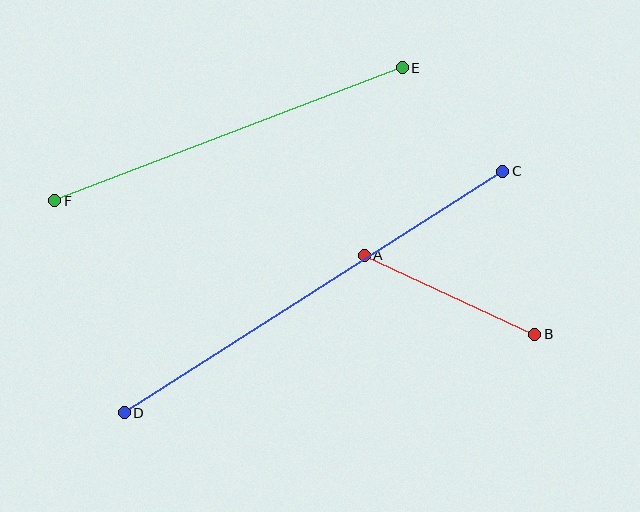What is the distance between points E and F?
The distance is approximately 372 pixels.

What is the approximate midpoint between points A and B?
The midpoint is at approximately (449, 295) pixels.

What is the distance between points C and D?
The distance is approximately 449 pixels.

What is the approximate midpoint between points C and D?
The midpoint is at approximately (314, 292) pixels.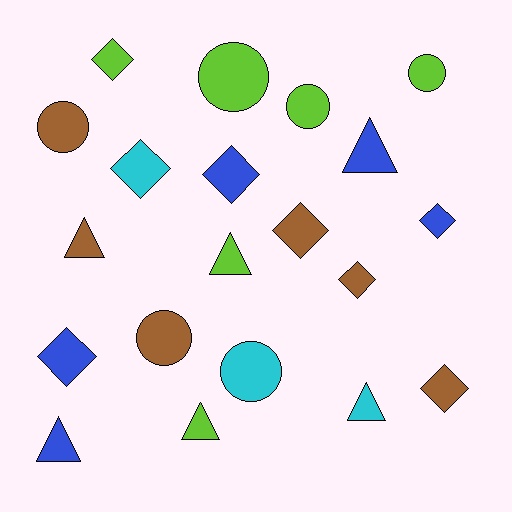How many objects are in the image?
There are 20 objects.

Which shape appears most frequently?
Diamond, with 8 objects.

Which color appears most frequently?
Brown, with 6 objects.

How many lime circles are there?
There are 3 lime circles.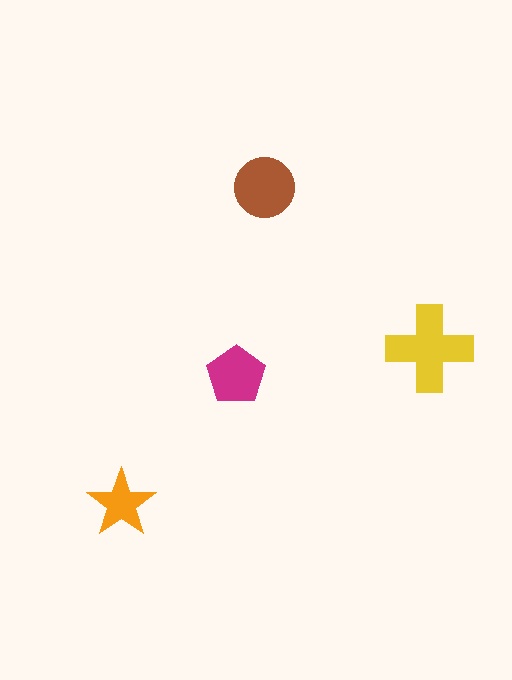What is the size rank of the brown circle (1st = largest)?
2nd.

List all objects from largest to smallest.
The yellow cross, the brown circle, the magenta pentagon, the orange star.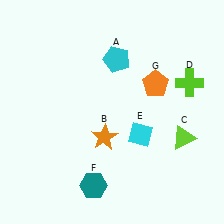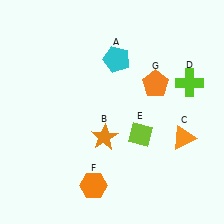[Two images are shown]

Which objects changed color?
C changed from lime to orange. E changed from cyan to lime. F changed from teal to orange.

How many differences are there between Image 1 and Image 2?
There are 3 differences between the two images.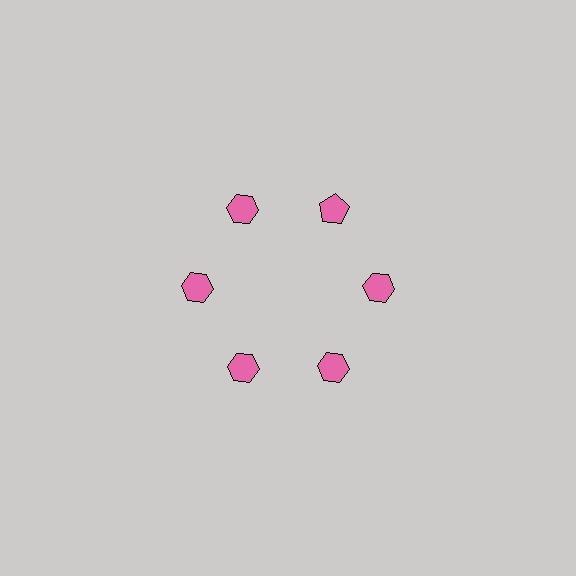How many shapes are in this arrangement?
There are 6 shapes arranged in a ring pattern.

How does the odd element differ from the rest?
It has a different shape: pentagon instead of hexagon.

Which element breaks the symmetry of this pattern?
The pink pentagon at roughly the 1 o'clock position breaks the symmetry. All other shapes are pink hexagons.